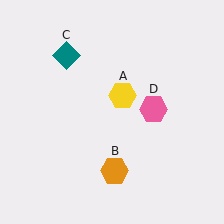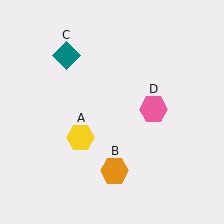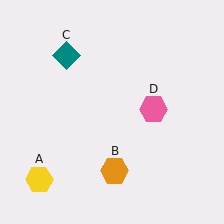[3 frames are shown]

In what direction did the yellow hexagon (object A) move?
The yellow hexagon (object A) moved down and to the left.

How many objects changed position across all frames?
1 object changed position: yellow hexagon (object A).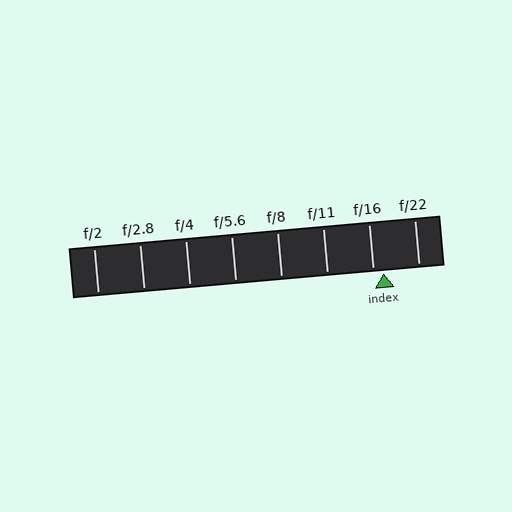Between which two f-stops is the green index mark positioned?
The index mark is between f/16 and f/22.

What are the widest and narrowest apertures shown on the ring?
The widest aperture shown is f/2 and the narrowest is f/22.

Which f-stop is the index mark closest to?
The index mark is closest to f/16.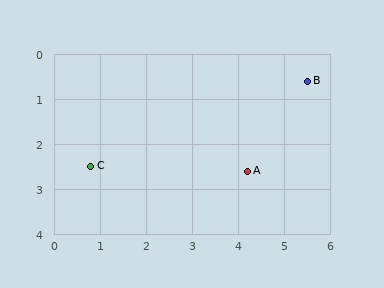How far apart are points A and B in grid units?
Points A and B are about 2.4 grid units apart.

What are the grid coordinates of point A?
Point A is at approximately (4.2, 2.6).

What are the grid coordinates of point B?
Point B is at approximately (5.5, 0.6).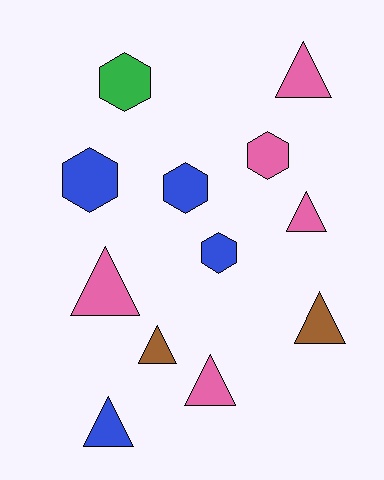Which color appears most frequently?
Pink, with 5 objects.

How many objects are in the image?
There are 12 objects.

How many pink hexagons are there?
There is 1 pink hexagon.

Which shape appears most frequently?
Triangle, with 7 objects.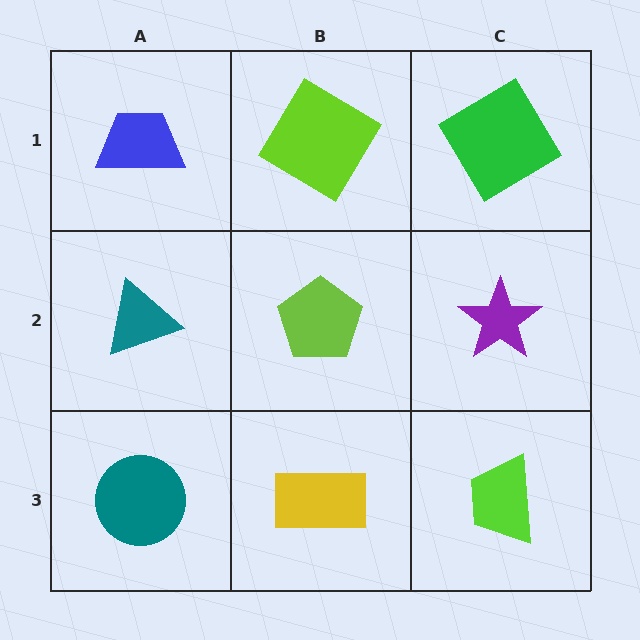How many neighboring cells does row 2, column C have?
3.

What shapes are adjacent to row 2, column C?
A green diamond (row 1, column C), a lime trapezoid (row 3, column C), a lime pentagon (row 2, column B).